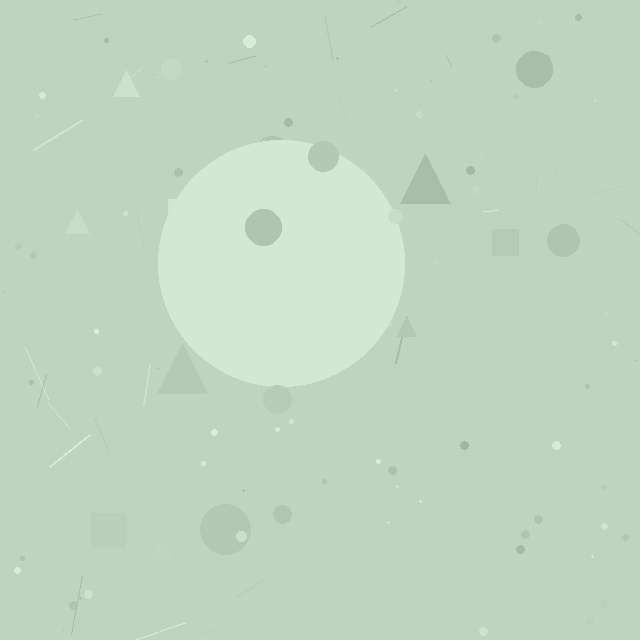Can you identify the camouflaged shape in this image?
The camouflaged shape is a circle.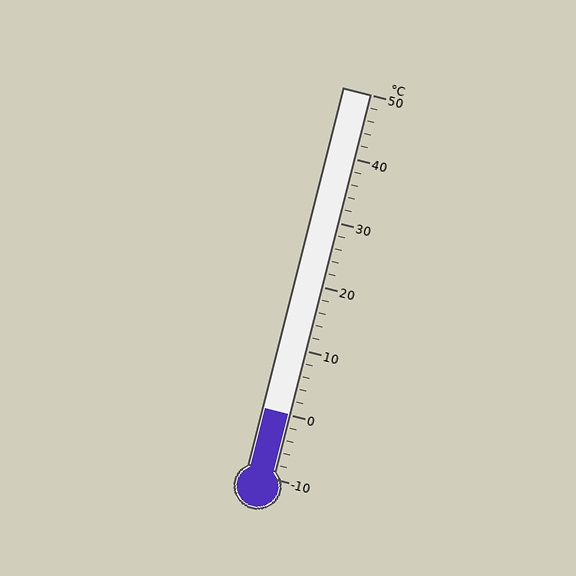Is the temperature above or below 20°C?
The temperature is below 20°C.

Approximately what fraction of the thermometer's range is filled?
The thermometer is filled to approximately 15% of its range.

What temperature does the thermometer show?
The thermometer shows approximately 0°C.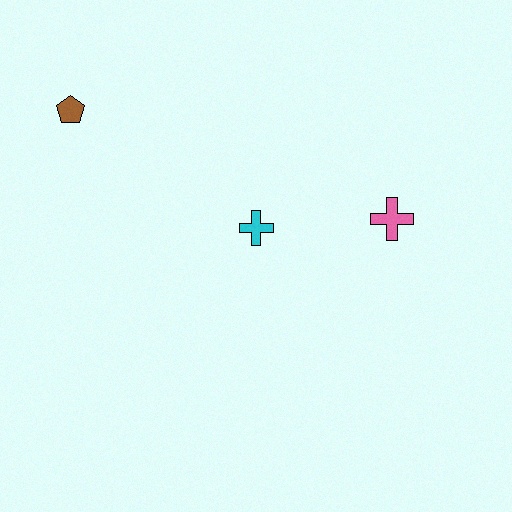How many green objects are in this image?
There are no green objects.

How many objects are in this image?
There are 3 objects.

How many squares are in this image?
There are no squares.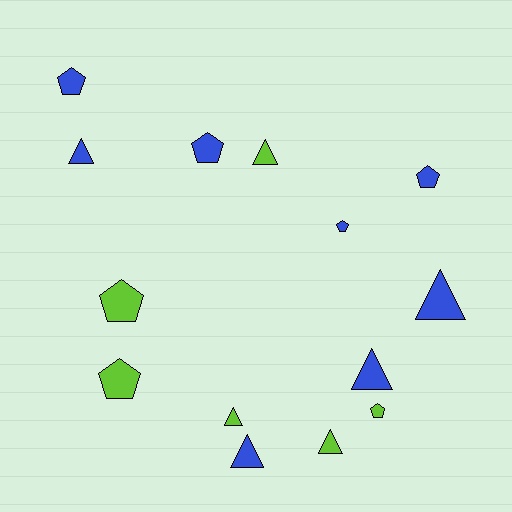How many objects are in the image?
There are 14 objects.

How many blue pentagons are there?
There are 4 blue pentagons.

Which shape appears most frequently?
Pentagon, with 7 objects.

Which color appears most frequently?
Blue, with 8 objects.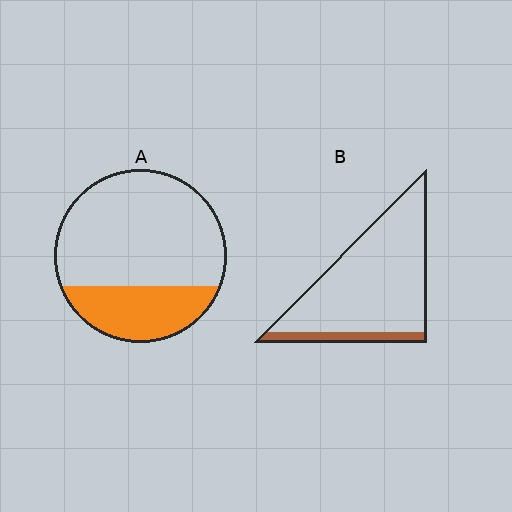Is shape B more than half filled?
No.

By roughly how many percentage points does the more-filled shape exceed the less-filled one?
By roughly 15 percentage points (A over B).